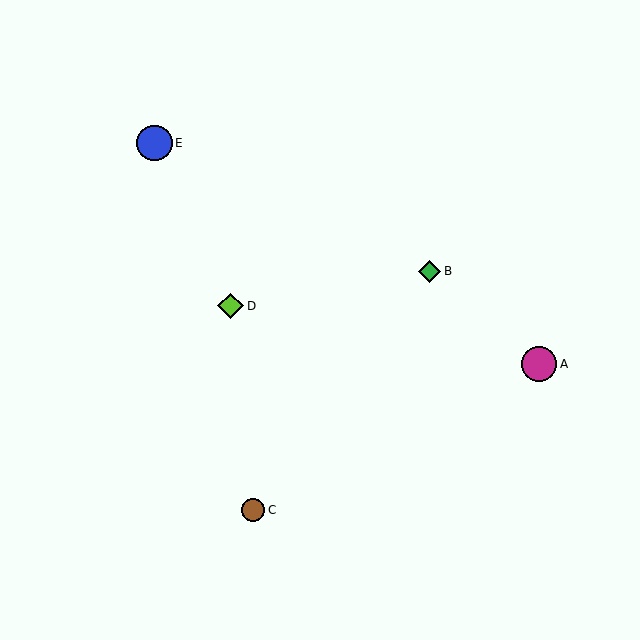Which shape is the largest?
The blue circle (labeled E) is the largest.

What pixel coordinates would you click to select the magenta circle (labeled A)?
Click at (539, 364) to select the magenta circle A.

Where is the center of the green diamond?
The center of the green diamond is at (430, 271).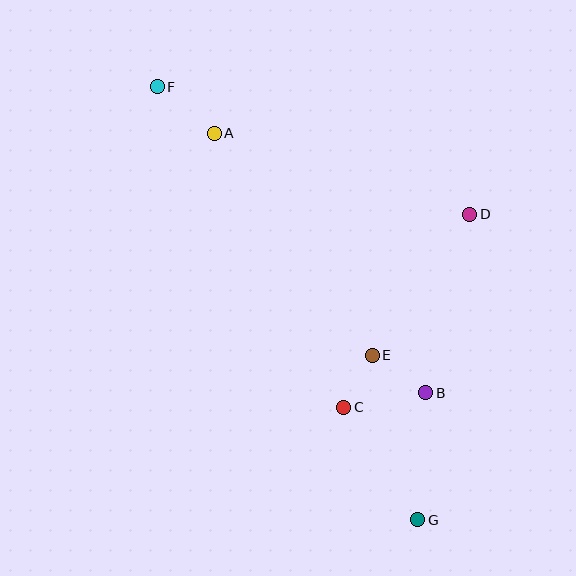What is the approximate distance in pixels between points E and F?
The distance between E and F is approximately 344 pixels.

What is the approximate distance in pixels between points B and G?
The distance between B and G is approximately 127 pixels.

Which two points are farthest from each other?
Points F and G are farthest from each other.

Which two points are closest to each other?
Points C and E are closest to each other.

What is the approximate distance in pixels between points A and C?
The distance between A and C is approximately 303 pixels.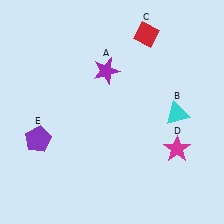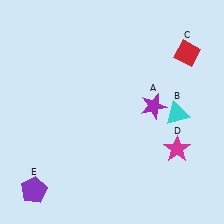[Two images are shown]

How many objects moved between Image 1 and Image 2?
3 objects moved between the two images.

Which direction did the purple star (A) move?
The purple star (A) moved right.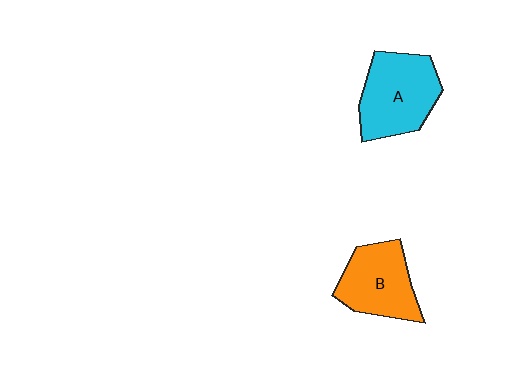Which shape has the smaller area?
Shape B (orange).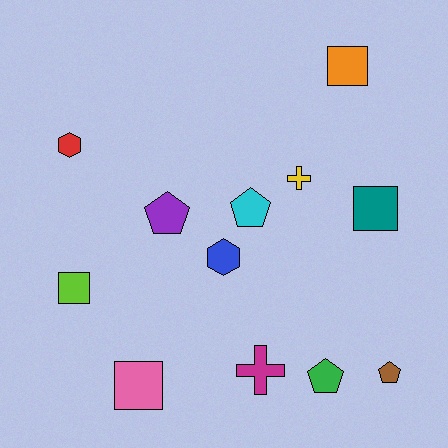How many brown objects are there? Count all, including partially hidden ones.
There is 1 brown object.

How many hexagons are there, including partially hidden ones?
There are 2 hexagons.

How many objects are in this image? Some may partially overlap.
There are 12 objects.